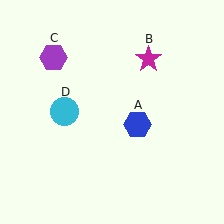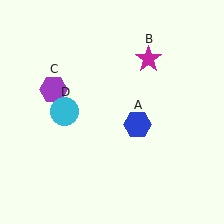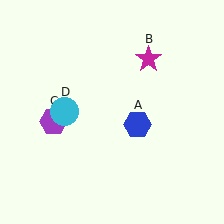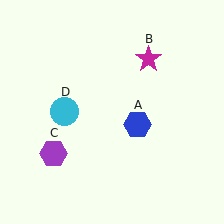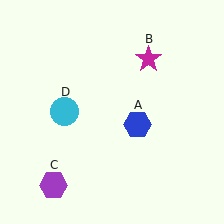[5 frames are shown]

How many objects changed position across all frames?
1 object changed position: purple hexagon (object C).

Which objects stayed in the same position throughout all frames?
Blue hexagon (object A) and magenta star (object B) and cyan circle (object D) remained stationary.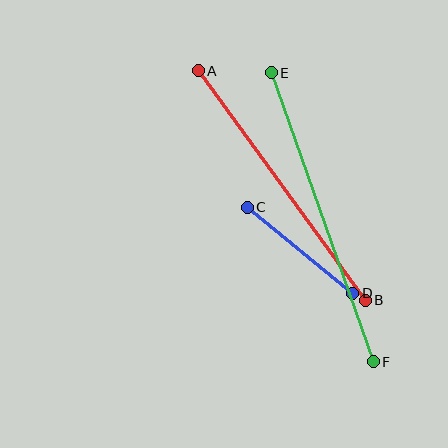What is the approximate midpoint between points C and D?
The midpoint is at approximately (300, 250) pixels.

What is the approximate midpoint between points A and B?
The midpoint is at approximately (282, 186) pixels.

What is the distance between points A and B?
The distance is approximately 284 pixels.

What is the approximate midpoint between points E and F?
The midpoint is at approximately (322, 217) pixels.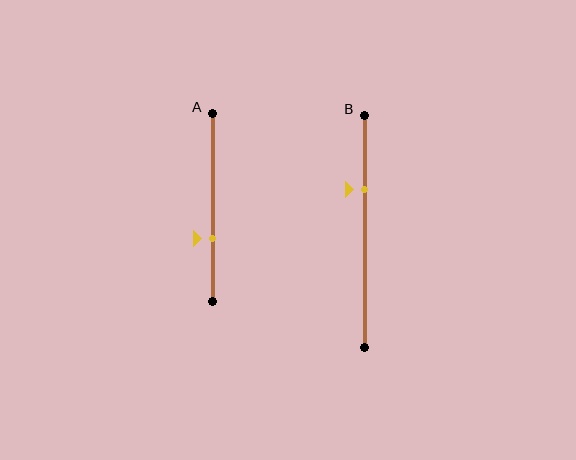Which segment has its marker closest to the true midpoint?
Segment A has its marker closest to the true midpoint.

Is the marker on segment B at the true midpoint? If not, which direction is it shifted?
No, the marker on segment B is shifted upward by about 18% of the segment length.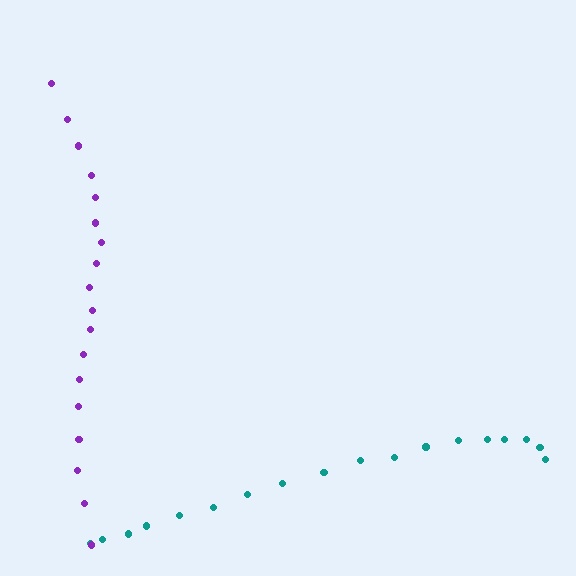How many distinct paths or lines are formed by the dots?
There are 2 distinct paths.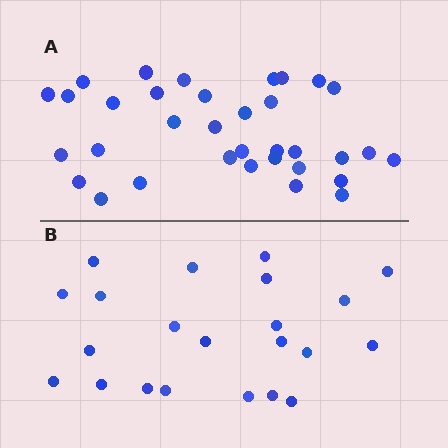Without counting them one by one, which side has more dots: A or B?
Region A (the top region) has more dots.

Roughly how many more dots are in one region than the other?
Region A has roughly 12 or so more dots than region B.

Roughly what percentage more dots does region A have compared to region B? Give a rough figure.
About 55% more.